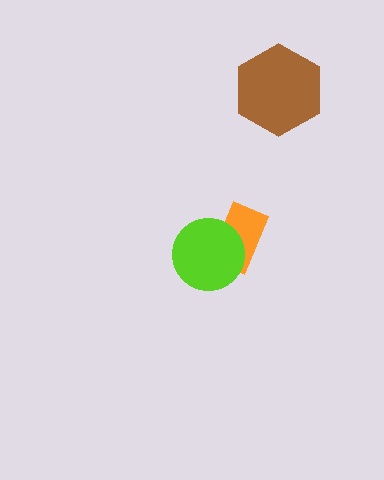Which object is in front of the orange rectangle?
The lime circle is in front of the orange rectangle.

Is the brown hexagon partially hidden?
No, no other shape covers it.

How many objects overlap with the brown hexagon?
0 objects overlap with the brown hexagon.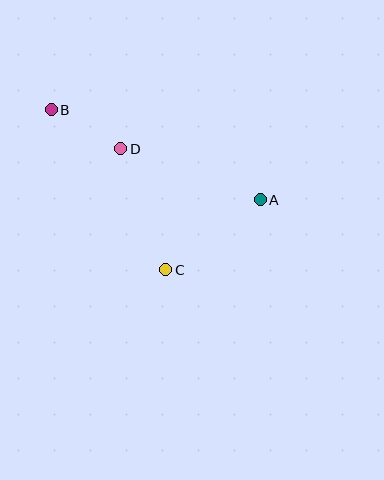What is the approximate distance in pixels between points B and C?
The distance between B and C is approximately 197 pixels.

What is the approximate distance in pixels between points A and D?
The distance between A and D is approximately 148 pixels.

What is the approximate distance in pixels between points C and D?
The distance between C and D is approximately 129 pixels.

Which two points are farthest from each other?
Points A and B are farthest from each other.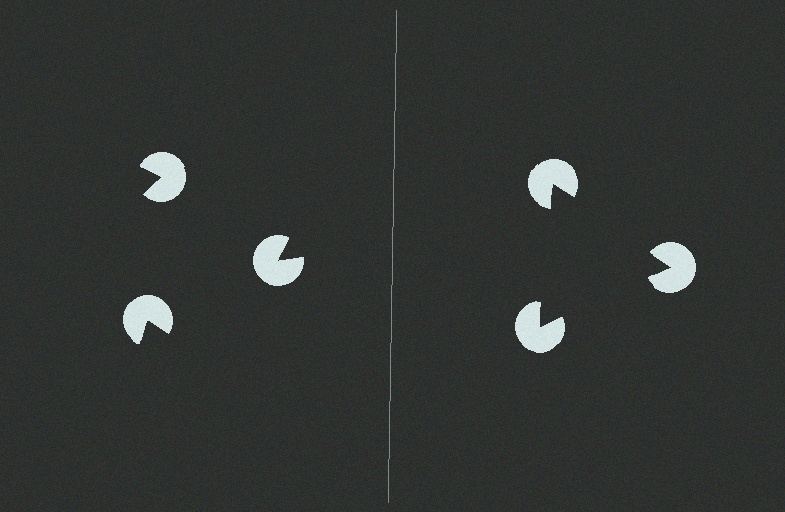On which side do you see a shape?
An illusory triangle appears on the right side. On the left side the wedge cuts are rotated, so no coherent shape forms.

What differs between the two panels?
The pac-man discs are positioned identically on both sides; only the wedge orientations differ. On the right they align to a triangle; on the left they are misaligned.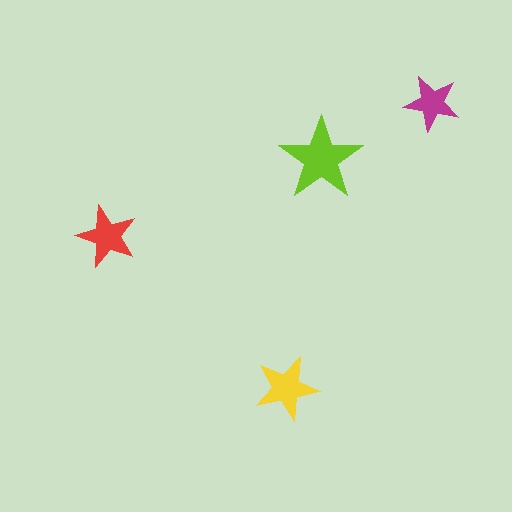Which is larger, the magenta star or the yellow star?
The yellow one.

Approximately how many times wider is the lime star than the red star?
About 1.5 times wider.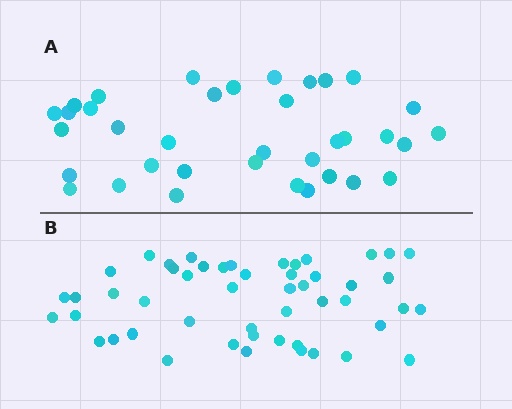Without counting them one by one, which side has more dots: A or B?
Region B (the bottom region) has more dots.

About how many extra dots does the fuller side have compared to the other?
Region B has approximately 15 more dots than region A.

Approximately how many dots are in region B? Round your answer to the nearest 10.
About 50 dots.